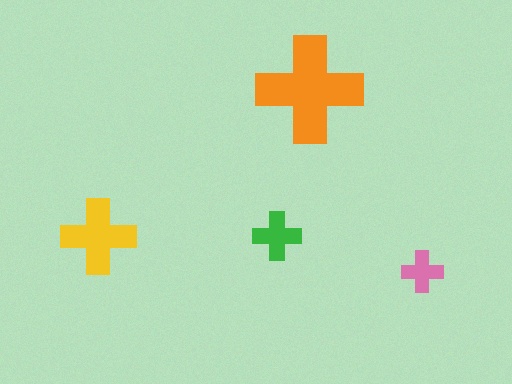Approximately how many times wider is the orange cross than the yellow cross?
About 1.5 times wider.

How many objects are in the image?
There are 4 objects in the image.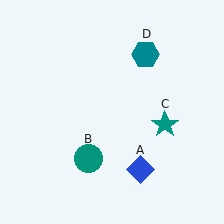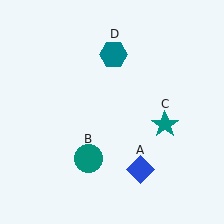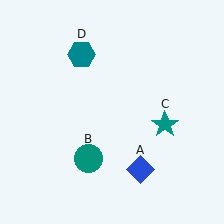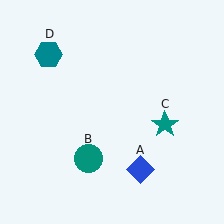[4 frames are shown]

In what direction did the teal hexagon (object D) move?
The teal hexagon (object D) moved left.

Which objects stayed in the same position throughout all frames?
Blue diamond (object A) and teal circle (object B) and teal star (object C) remained stationary.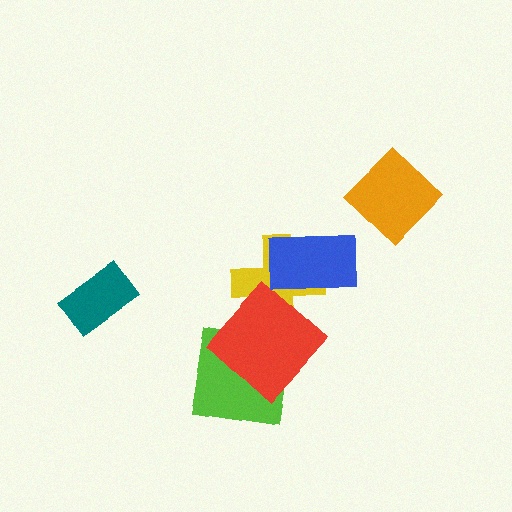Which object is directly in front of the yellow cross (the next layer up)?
The red diamond is directly in front of the yellow cross.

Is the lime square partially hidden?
Yes, it is partially covered by another shape.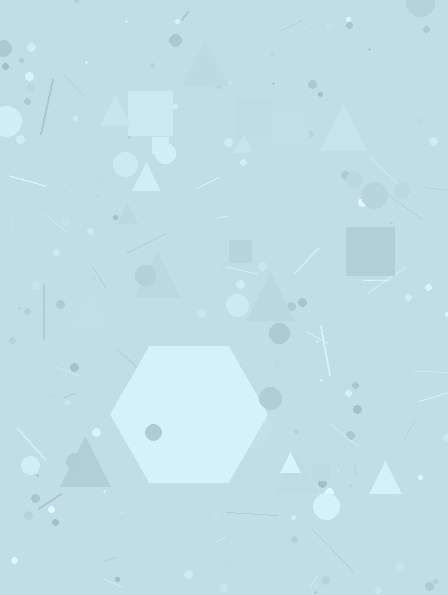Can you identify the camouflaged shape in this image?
The camouflaged shape is a hexagon.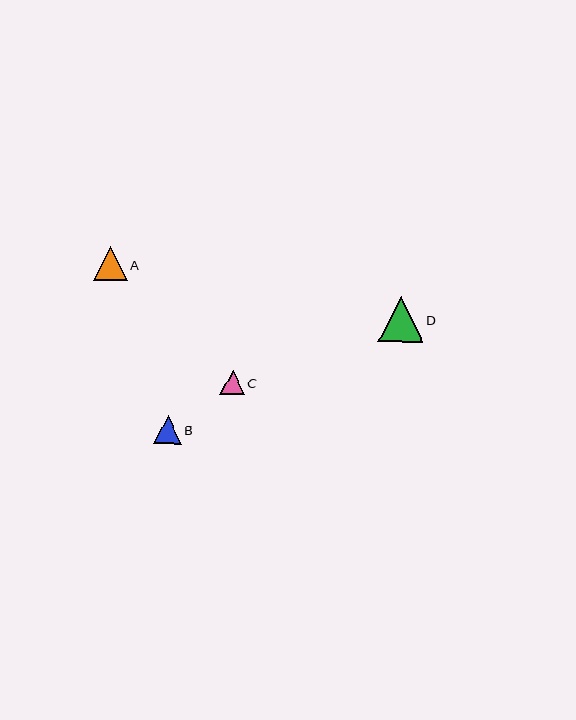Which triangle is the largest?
Triangle D is the largest with a size of approximately 45 pixels.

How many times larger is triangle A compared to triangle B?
Triangle A is approximately 1.2 times the size of triangle B.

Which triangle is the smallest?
Triangle C is the smallest with a size of approximately 24 pixels.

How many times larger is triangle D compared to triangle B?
Triangle D is approximately 1.6 times the size of triangle B.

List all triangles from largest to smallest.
From largest to smallest: D, A, B, C.